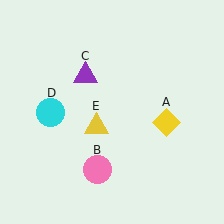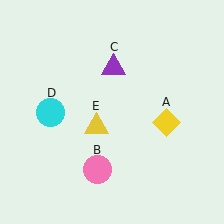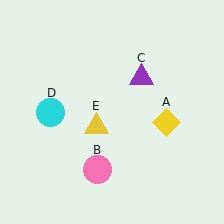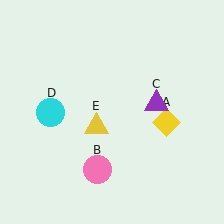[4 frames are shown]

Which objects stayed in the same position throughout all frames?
Yellow diamond (object A) and pink circle (object B) and cyan circle (object D) and yellow triangle (object E) remained stationary.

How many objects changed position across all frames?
1 object changed position: purple triangle (object C).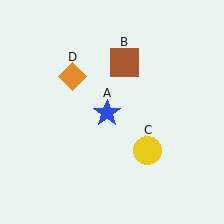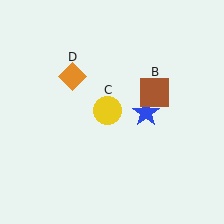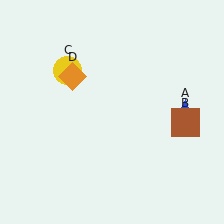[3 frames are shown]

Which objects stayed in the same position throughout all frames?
Orange diamond (object D) remained stationary.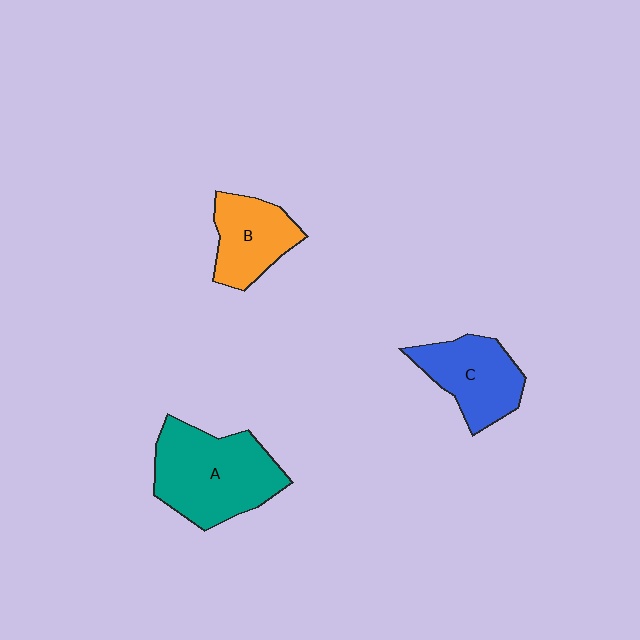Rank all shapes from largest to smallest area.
From largest to smallest: A (teal), C (blue), B (orange).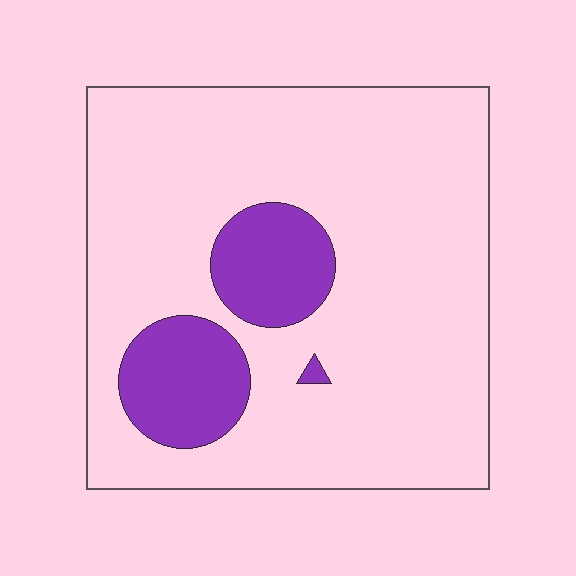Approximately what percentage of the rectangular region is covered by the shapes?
Approximately 15%.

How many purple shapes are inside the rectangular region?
3.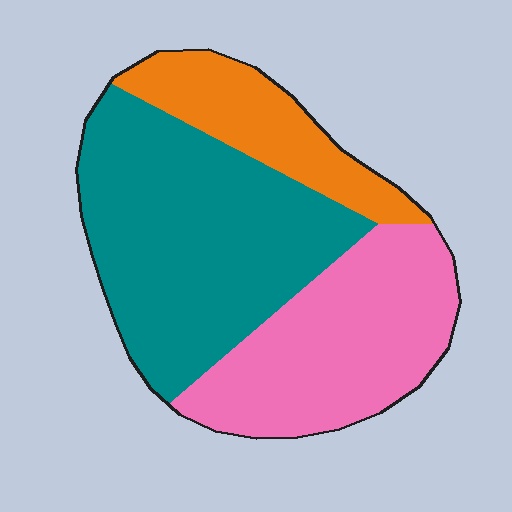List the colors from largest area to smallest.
From largest to smallest: teal, pink, orange.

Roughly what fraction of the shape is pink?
Pink takes up about one third (1/3) of the shape.